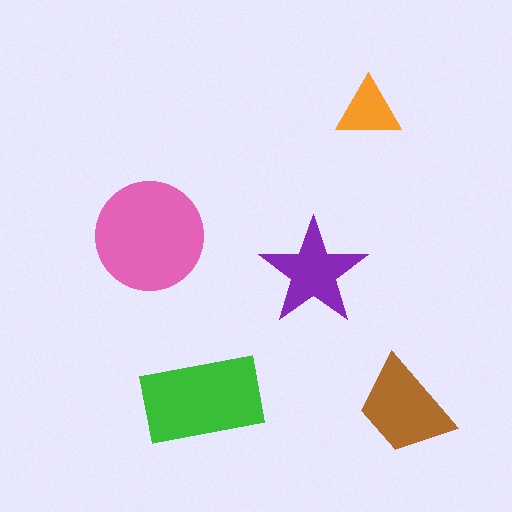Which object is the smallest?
The orange triangle.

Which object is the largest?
The pink circle.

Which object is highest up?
The orange triangle is topmost.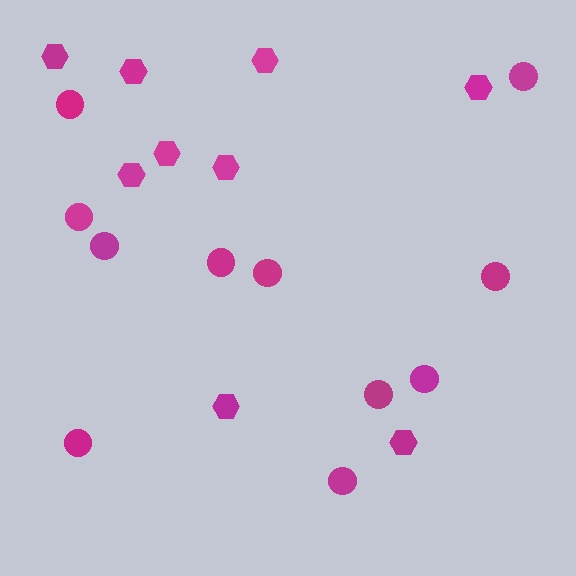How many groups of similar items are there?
There are 2 groups: one group of hexagons (9) and one group of circles (11).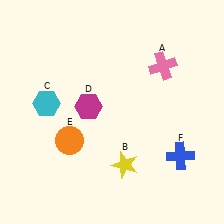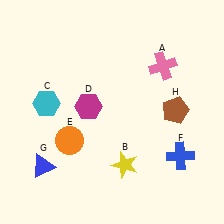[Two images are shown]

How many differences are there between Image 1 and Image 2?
There are 2 differences between the two images.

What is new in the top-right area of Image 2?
A brown pentagon (H) was added in the top-right area of Image 2.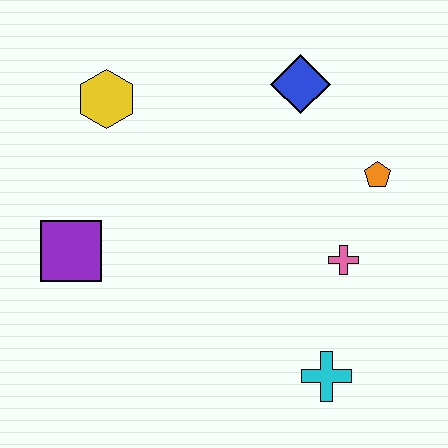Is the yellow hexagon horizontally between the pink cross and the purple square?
Yes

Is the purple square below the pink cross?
No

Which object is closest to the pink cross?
The orange pentagon is closest to the pink cross.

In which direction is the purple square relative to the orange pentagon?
The purple square is to the left of the orange pentagon.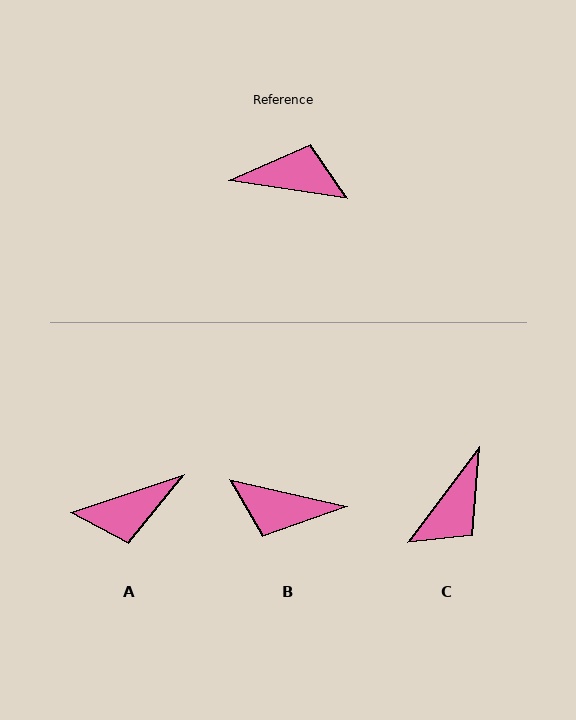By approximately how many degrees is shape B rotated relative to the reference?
Approximately 176 degrees counter-clockwise.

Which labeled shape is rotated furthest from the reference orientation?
B, about 176 degrees away.